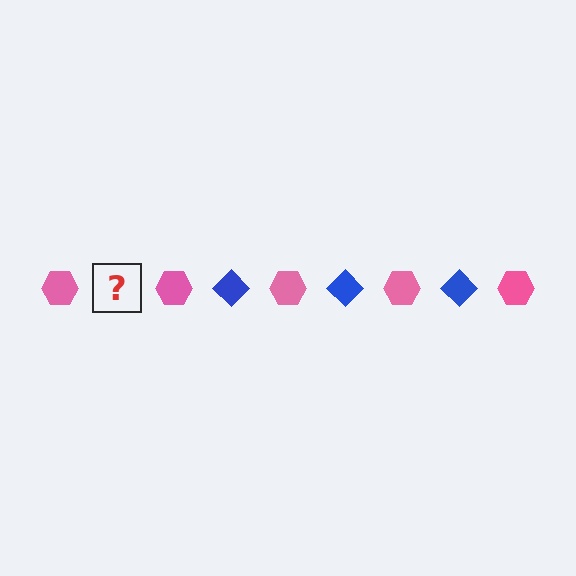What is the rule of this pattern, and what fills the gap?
The rule is that the pattern alternates between pink hexagon and blue diamond. The gap should be filled with a blue diamond.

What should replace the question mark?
The question mark should be replaced with a blue diamond.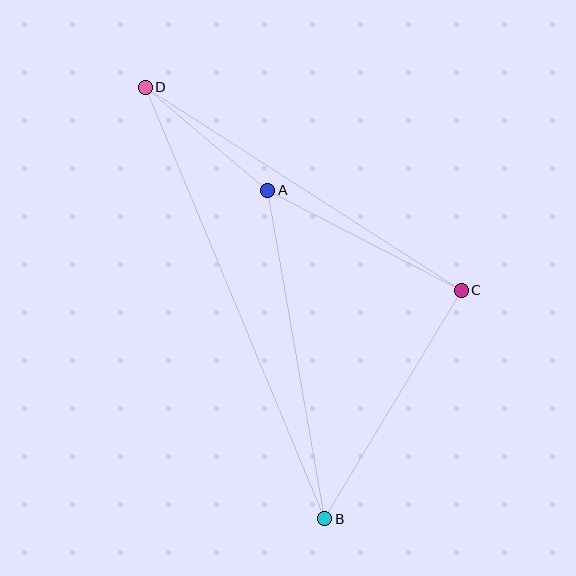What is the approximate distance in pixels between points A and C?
The distance between A and C is approximately 218 pixels.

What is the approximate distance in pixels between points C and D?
The distance between C and D is approximately 376 pixels.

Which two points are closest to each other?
Points A and D are closest to each other.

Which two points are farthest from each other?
Points B and D are farthest from each other.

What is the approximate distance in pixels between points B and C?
The distance between B and C is approximately 266 pixels.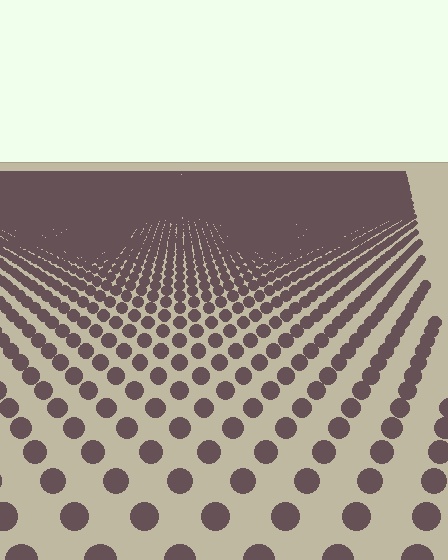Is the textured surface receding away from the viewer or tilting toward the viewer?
The surface is receding away from the viewer. Texture elements get smaller and denser toward the top.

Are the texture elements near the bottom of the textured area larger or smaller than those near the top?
Larger. Near the bottom, elements are closer to the viewer and appear at a bigger on-screen size.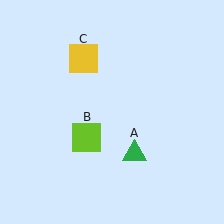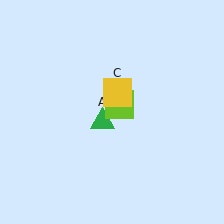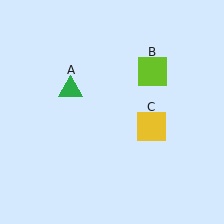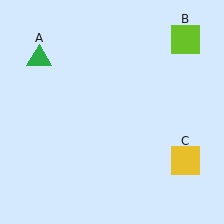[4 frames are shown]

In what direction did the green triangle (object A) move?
The green triangle (object A) moved up and to the left.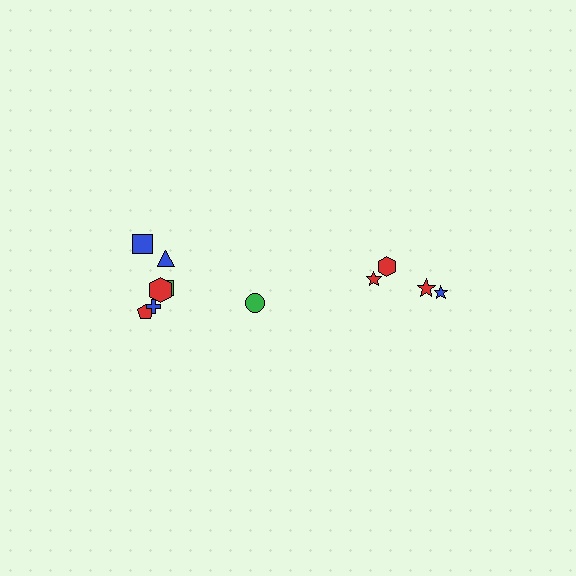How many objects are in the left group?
There are 7 objects.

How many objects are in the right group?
There are 4 objects.